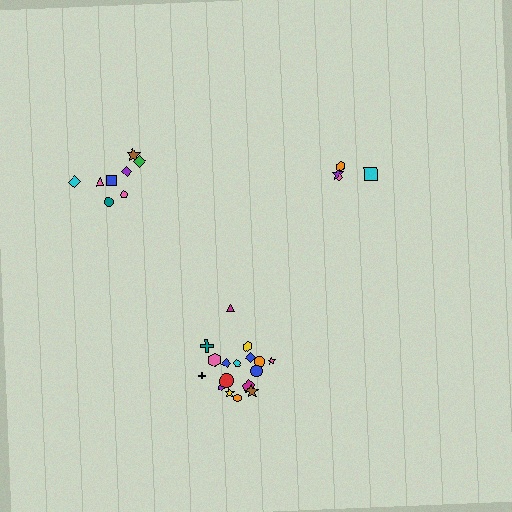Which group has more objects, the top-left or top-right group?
The top-left group.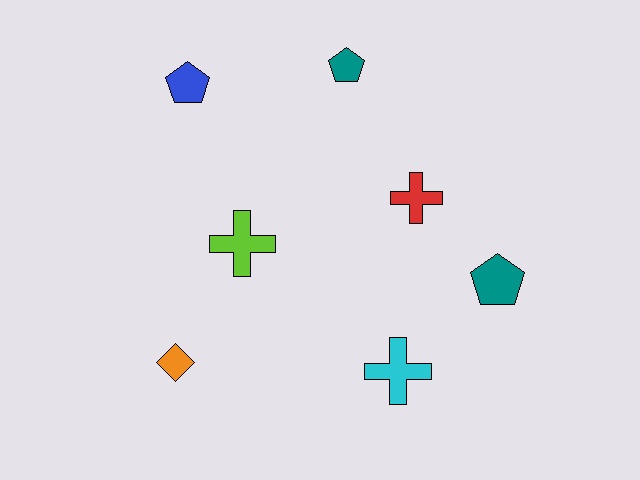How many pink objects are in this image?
There are no pink objects.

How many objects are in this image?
There are 7 objects.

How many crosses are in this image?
There are 3 crosses.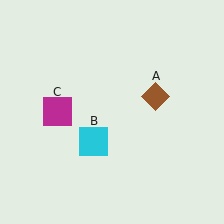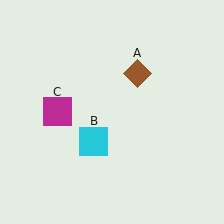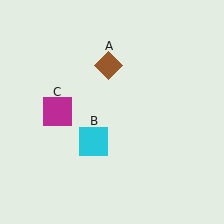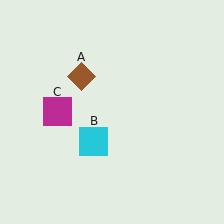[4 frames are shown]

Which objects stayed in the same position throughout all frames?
Cyan square (object B) and magenta square (object C) remained stationary.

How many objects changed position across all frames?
1 object changed position: brown diamond (object A).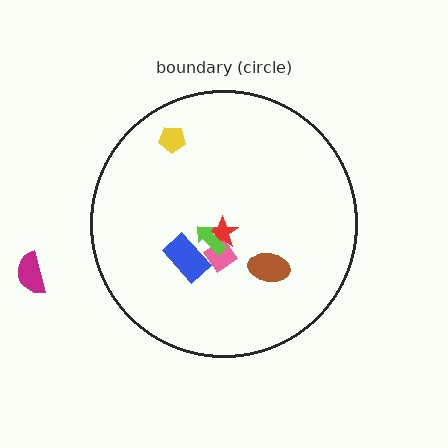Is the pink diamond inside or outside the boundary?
Inside.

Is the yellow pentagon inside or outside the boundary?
Inside.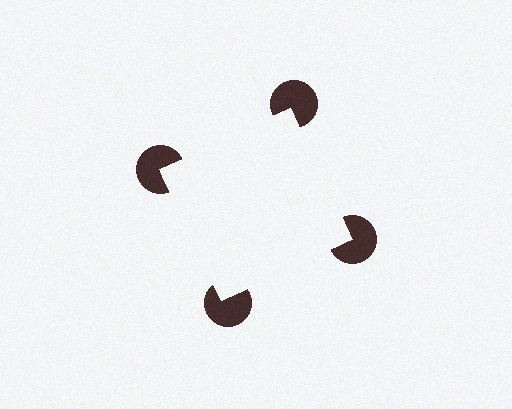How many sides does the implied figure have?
4 sides.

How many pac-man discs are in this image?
There are 4 — one at each vertex of the illusory square.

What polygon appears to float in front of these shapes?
An illusory square — its edges are inferred from the aligned wedge cuts in the pac-man discs, not physically drawn.